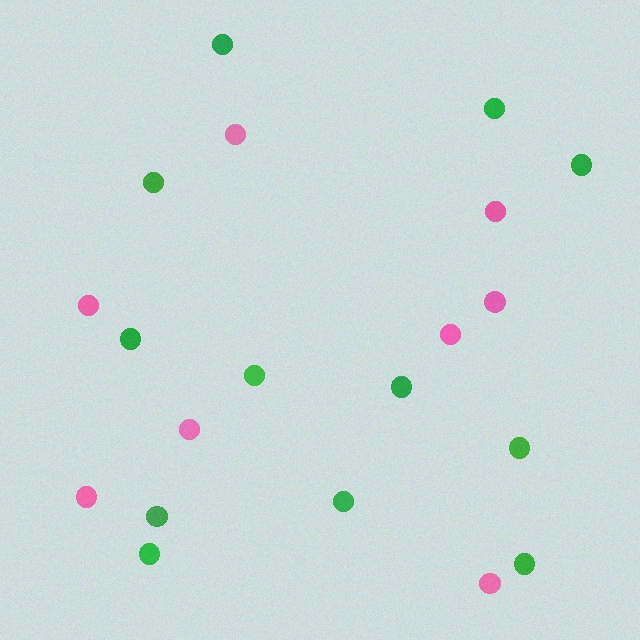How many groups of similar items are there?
There are 2 groups: one group of green circles (12) and one group of pink circles (8).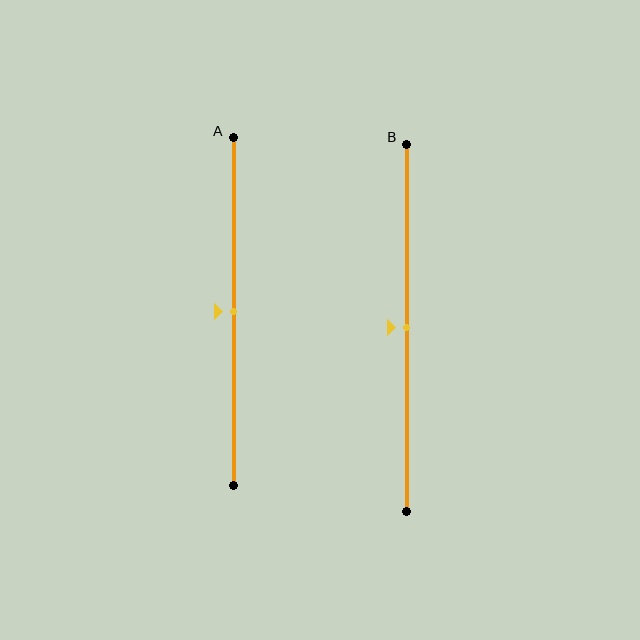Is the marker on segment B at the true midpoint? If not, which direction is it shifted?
Yes, the marker on segment B is at the true midpoint.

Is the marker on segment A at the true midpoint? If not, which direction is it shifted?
Yes, the marker on segment A is at the true midpoint.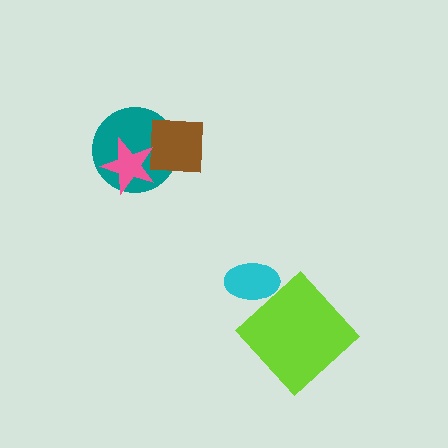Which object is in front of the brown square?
The pink star is in front of the brown square.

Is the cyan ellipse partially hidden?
No, no other shape covers it.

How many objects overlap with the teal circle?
2 objects overlap with the teal circle.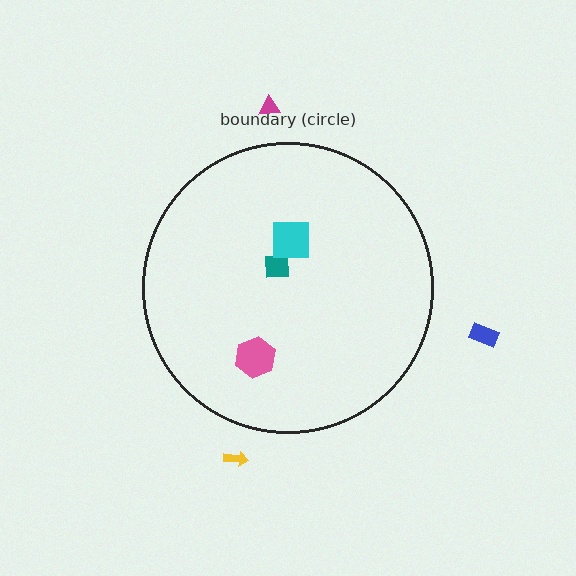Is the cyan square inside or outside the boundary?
Inside.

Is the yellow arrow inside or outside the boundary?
Outside.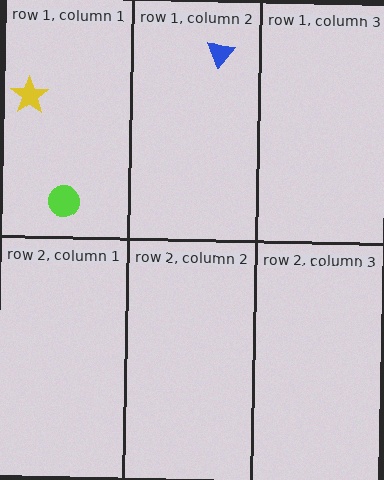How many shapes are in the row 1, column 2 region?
1.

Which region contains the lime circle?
The row 1, column 1 region.